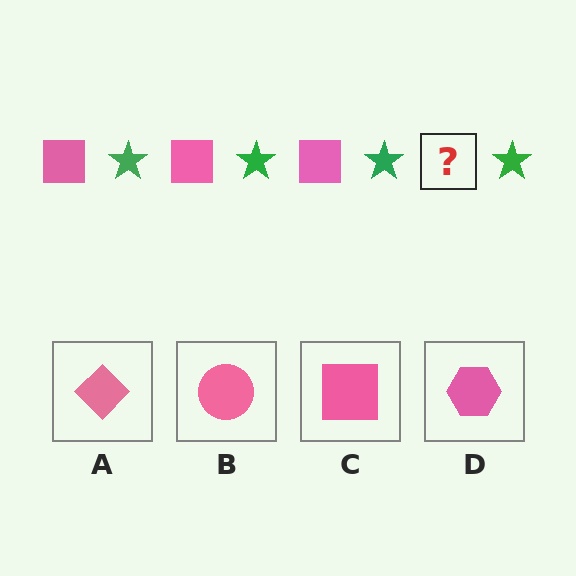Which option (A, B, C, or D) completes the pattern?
C.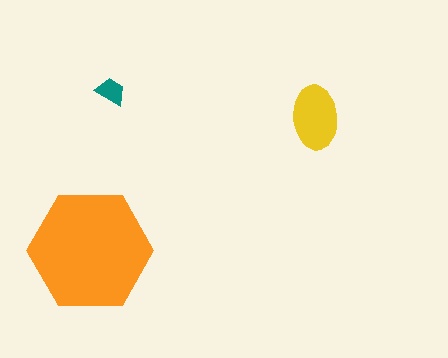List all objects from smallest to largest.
The teal trapezoid, the yellow ellipse, the orange hexagon.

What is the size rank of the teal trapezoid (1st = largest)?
3rd.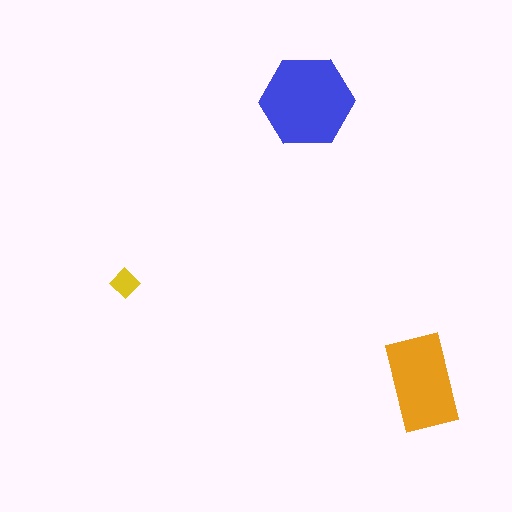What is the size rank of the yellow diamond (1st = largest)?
3rd.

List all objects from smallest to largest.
The yellow diamond, the orange rectangle, the blue hexagon.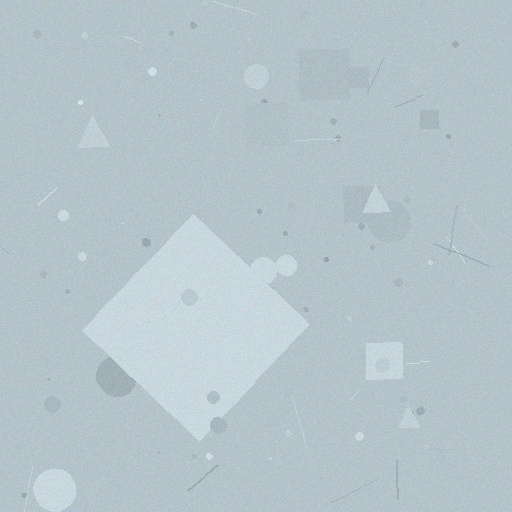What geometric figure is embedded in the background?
A diamond is embedded in the background.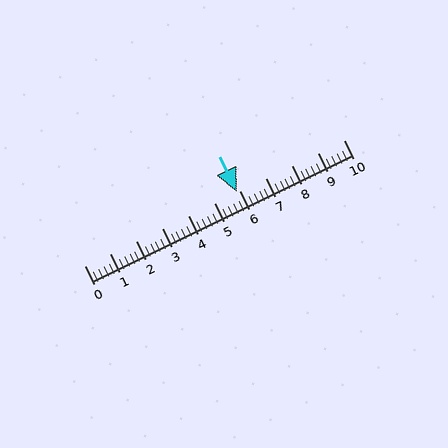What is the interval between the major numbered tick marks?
The major tick marks are spaced 1 units apart.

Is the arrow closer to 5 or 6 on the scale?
The arrow is closer to 6.